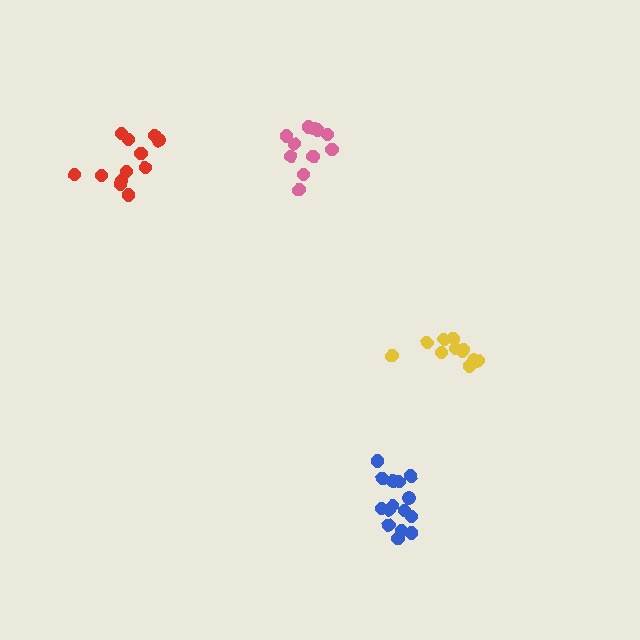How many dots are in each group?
Group 1: 15 dots, Group 2: 11 dots, Group 3: 12 dots, Group 4: 11 dots (49 total).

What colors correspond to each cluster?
The clusters are colored: blue, pink, red, yellow.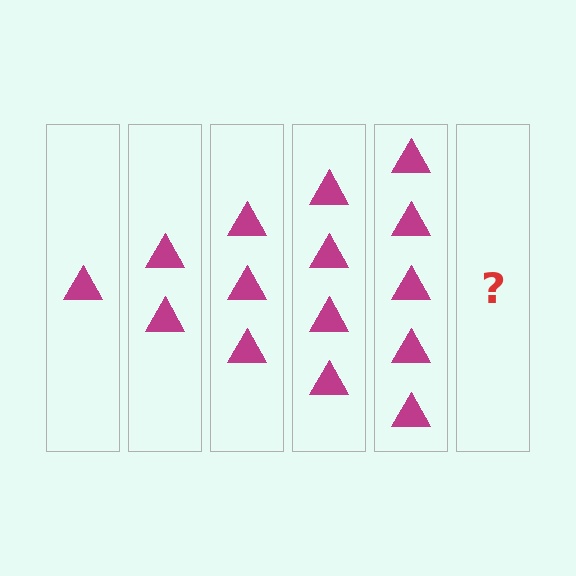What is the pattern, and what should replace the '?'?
The pattern is that each step adds one more triangle. The '?' should be 6 triangles.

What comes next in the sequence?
The next element should be 6 triangles.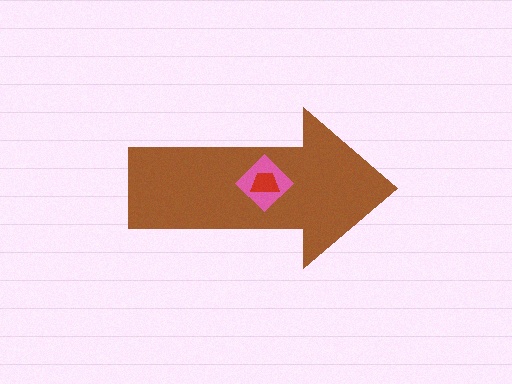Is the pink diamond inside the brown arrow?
Yes.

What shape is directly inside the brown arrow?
The pink diamond.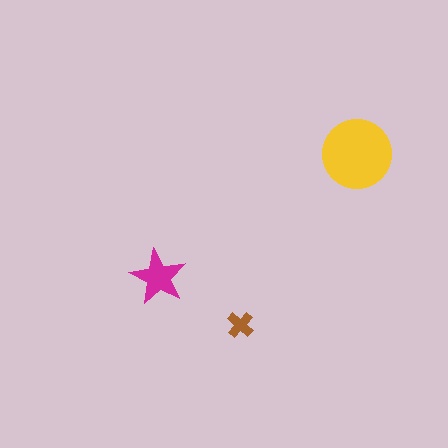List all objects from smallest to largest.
The brown cross, the magenta star, the yellow circle.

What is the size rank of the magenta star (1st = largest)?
2nd.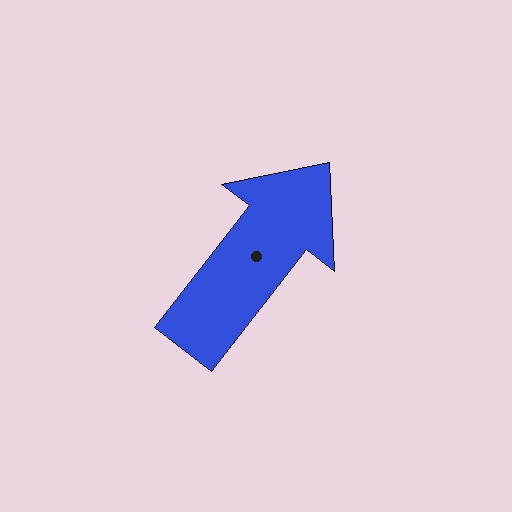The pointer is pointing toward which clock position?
Roughly 1 o'clock.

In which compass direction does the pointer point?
Northeast.